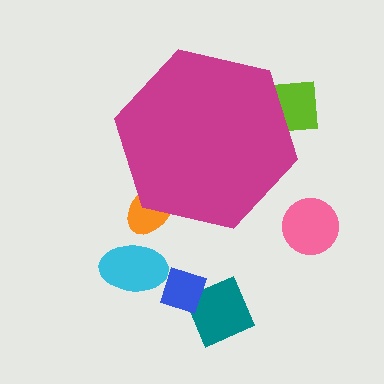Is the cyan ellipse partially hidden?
No, the cyan ellipse is fully visible.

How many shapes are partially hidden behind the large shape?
2 shapes are partially hidden.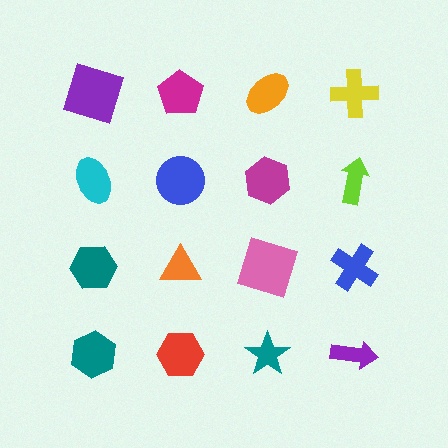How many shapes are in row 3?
4 shapes.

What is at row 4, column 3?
A teal star.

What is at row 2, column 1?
A cyan ellipse.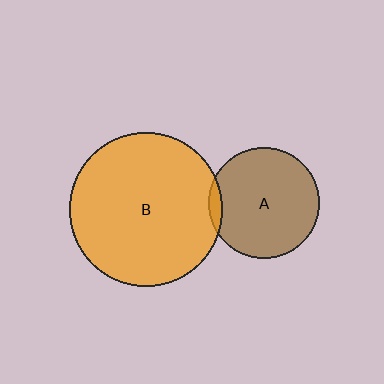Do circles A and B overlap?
Yes.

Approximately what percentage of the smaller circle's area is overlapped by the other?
Approximately 5%.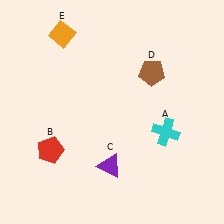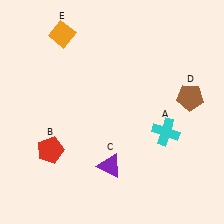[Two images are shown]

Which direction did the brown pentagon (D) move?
The brown pentagon (D) moved right.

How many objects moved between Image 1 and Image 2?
1 object moved between the two images.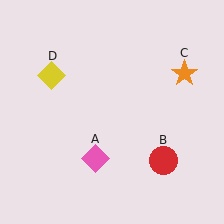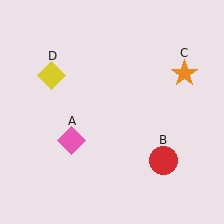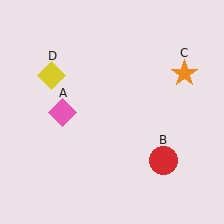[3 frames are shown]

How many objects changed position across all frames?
1 object changed position: pink diamond (object A).